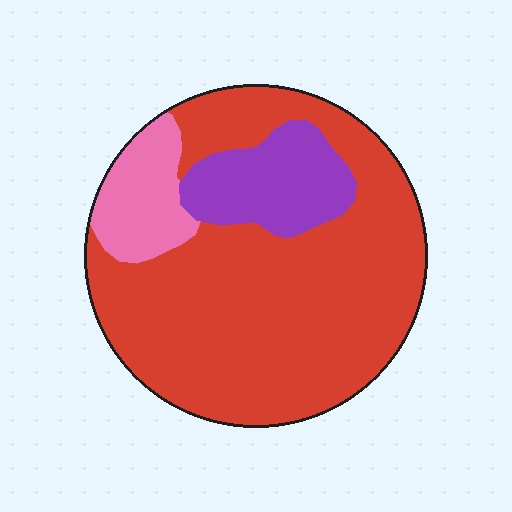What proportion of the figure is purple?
Purple takes up about one sixth (1/6) of the figure.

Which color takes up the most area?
Red, at roughly 75%.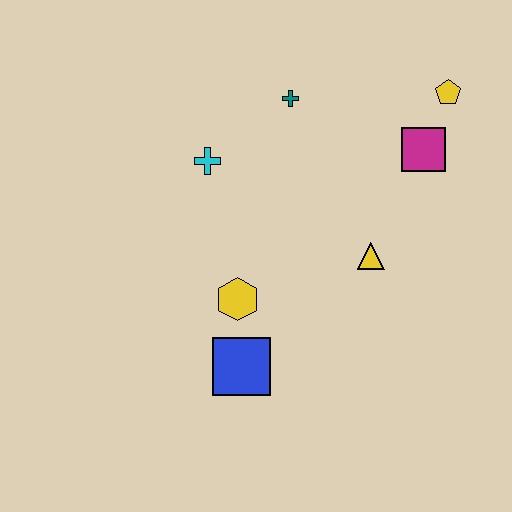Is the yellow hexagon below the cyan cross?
Yes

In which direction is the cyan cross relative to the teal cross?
The cyan cross is to the left of the teal cross.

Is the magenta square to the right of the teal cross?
Yes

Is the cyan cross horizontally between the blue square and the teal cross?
No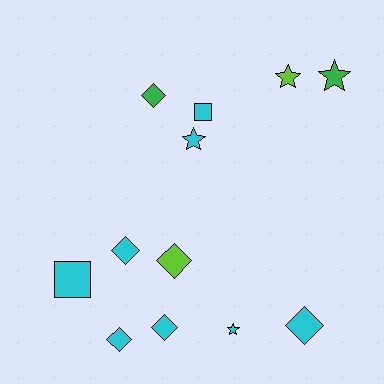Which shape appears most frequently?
Diamond, with 6 objects.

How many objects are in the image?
There are 12 objects.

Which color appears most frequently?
Cyan, with 8 objects.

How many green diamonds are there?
There is 1 green diamond.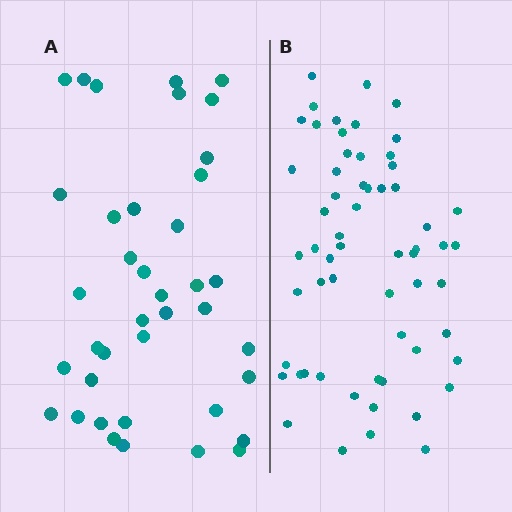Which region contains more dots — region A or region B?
Region B (the right region) has more dots.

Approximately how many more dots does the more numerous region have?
Region B has approximately 20 more dots than region A.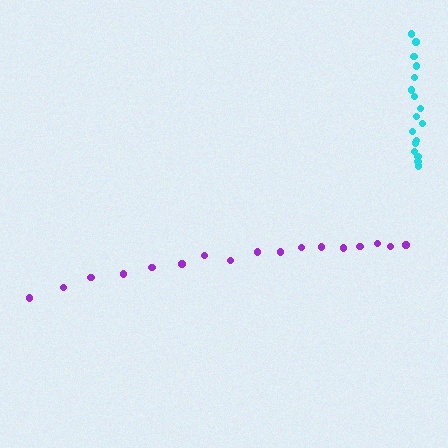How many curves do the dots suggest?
There are 2 distinct paths.